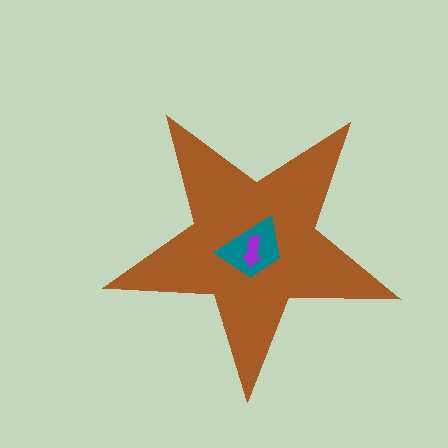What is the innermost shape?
The purple arrow.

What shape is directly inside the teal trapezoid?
The purple arrow.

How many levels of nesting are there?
3.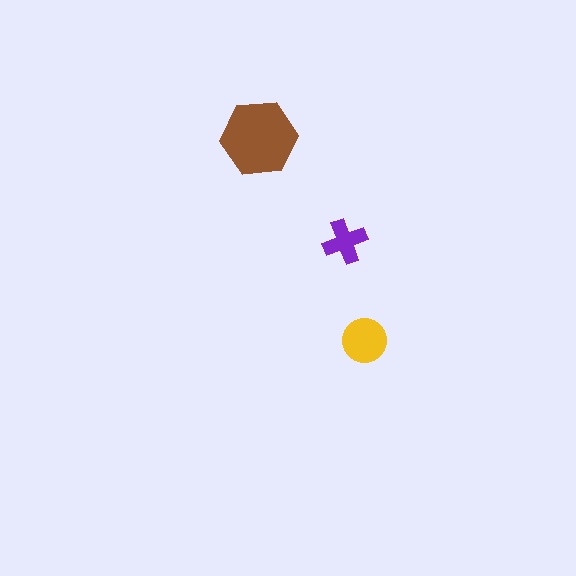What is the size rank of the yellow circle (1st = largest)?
2nd.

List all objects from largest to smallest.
The brown hexagon, the yellow circle, the purple cross.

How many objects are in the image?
There are 3 objects in the image.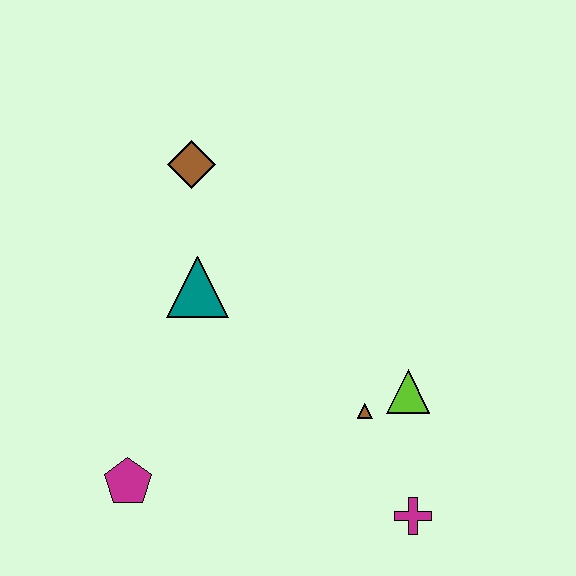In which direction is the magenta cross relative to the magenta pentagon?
The magenta cross is to the right of the magenta pentagon.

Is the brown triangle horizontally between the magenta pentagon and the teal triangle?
No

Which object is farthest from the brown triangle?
The brown diamond is farthest from the brown triangle.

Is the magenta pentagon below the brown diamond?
Yes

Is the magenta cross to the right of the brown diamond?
Yes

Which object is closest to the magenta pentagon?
The teal triangle is closest to the magenta pentagon.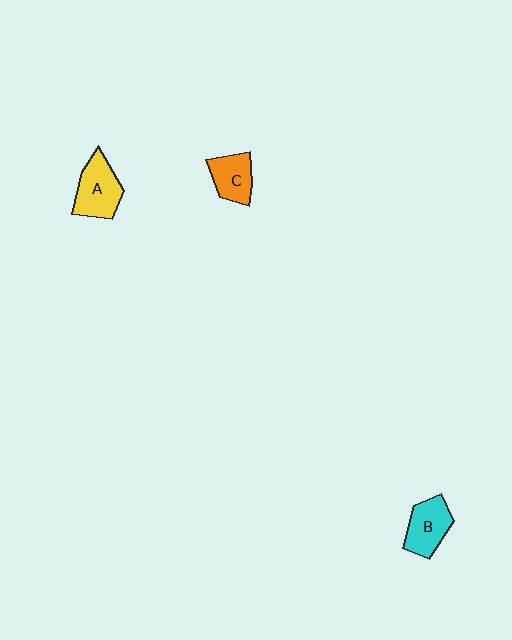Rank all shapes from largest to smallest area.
From largest to smallest: A (yellow), B (cyan), C (orange).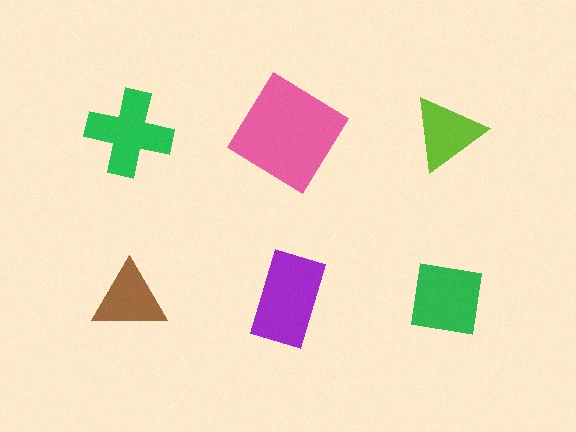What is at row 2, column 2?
A purple rectangle.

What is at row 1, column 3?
A lime triangle.